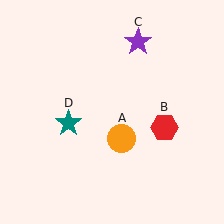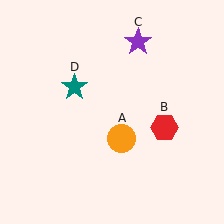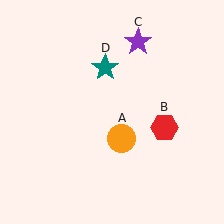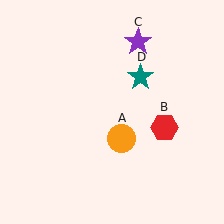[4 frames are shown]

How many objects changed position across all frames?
1 object changed position: teal star (object D).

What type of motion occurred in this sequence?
The teal star (object D) rotated clockwise around the center of the scene.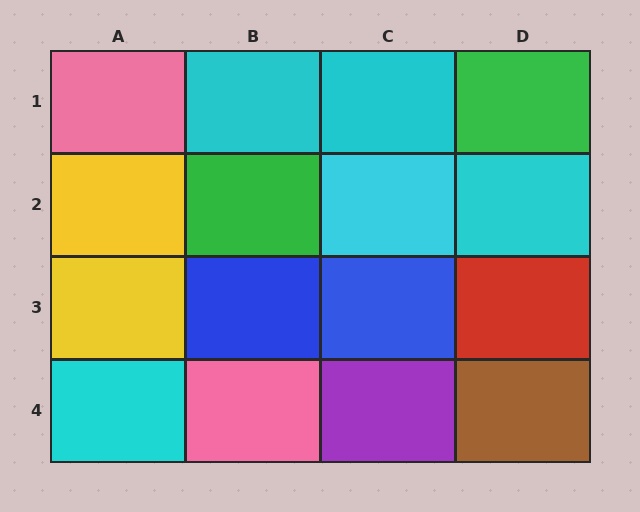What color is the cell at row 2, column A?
Yellow.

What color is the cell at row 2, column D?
Cyan.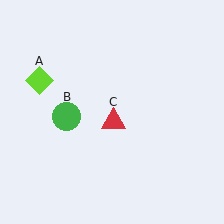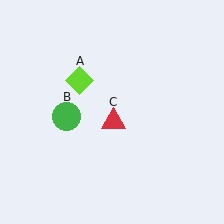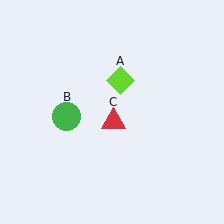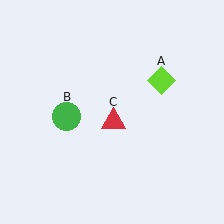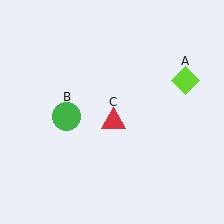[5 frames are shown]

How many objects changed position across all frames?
1 object changed position: lime diamond (object A).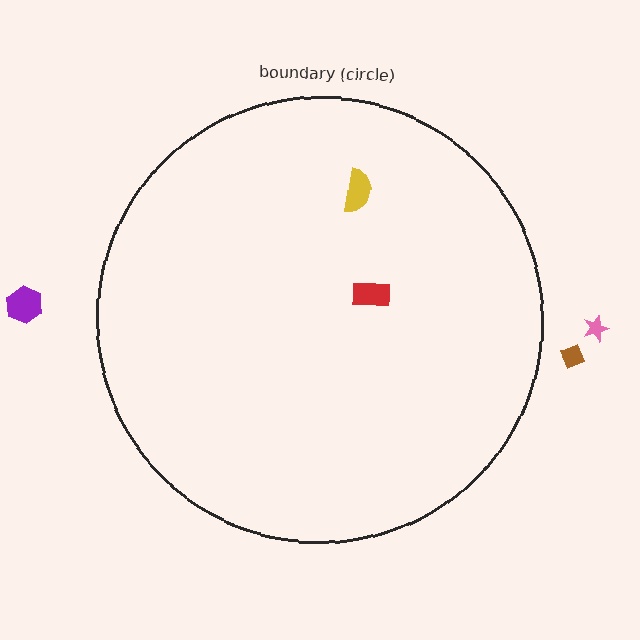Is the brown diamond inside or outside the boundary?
Outside.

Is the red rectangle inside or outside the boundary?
Inside.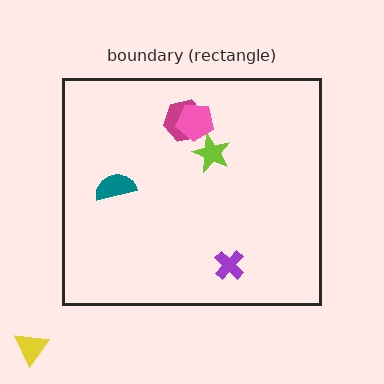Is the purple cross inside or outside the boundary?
Inside.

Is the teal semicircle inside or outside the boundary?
Inside.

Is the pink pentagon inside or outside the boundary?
Inside.